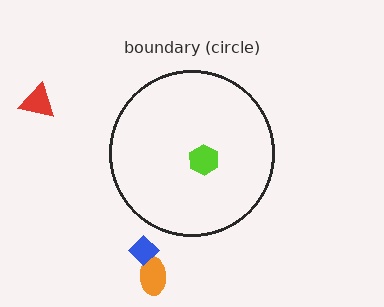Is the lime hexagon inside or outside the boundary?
Inside.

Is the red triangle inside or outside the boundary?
Outside.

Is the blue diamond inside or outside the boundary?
Outside.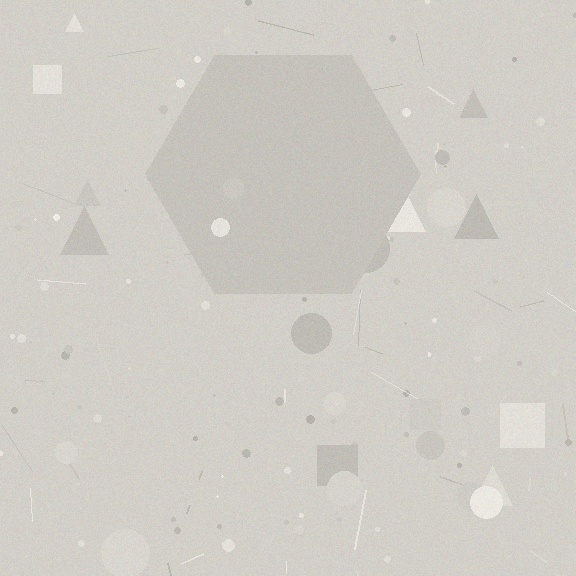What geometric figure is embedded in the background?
A hexagon is embedded in the background.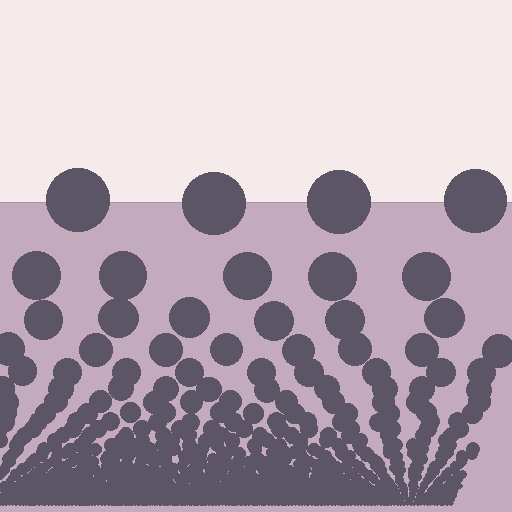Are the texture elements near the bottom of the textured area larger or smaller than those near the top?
Smaller. The gradient is inverted — elements near the bottom are smaller and denser.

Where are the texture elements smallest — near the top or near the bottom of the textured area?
Near the bottom.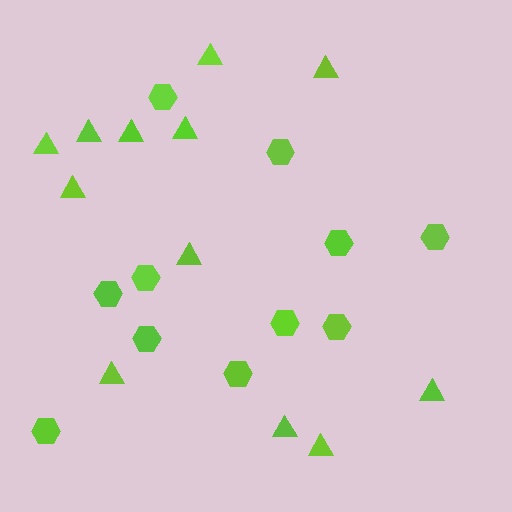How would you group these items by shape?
There are 2 groups: one group of hexagons (11) and one group of triangles (12).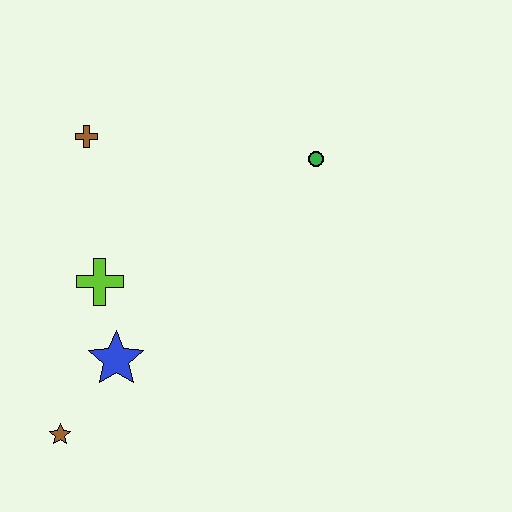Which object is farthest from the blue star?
The green circle is farthest from the blue star.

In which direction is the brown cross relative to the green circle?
The brown cross is to the left of the green circle.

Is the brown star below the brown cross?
Yes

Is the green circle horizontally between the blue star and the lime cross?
No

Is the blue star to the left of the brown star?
No